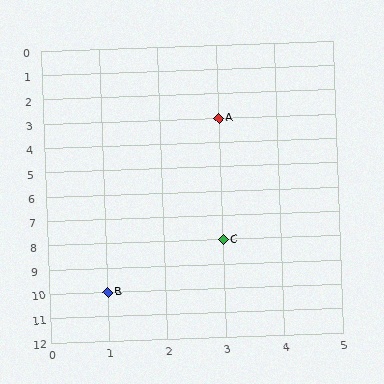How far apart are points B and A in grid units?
Points B and A are 2 columns and 7 rows apart (about 7.3 grid units diagonally).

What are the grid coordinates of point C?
Point C is at grid coordinates (3, 8).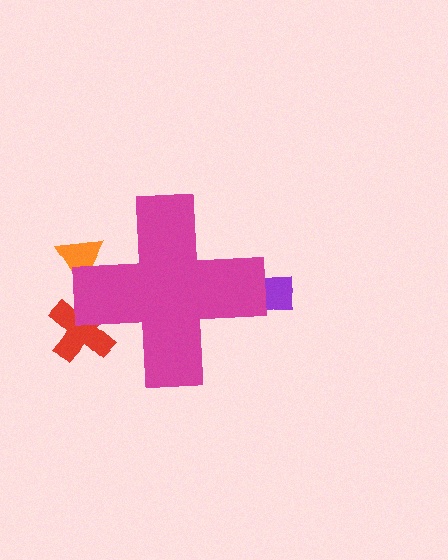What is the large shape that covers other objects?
A magenta cross.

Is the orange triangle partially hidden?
Yes, the orange triangle is partially hidden behind the magenta cross.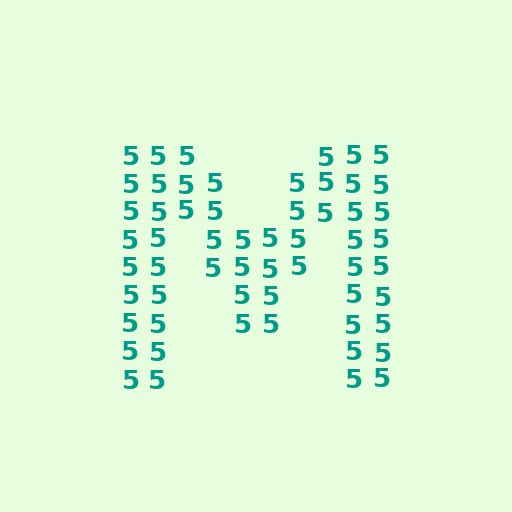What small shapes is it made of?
It is made of small digit 5's.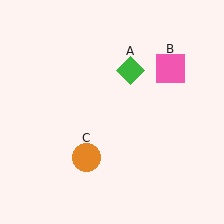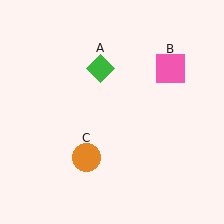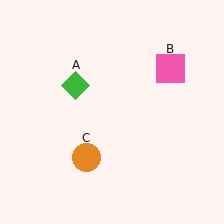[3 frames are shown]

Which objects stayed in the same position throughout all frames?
Pink square (object B) and orange circle (object C) remained stationary.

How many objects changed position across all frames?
1 object changed position: green diamond (object A).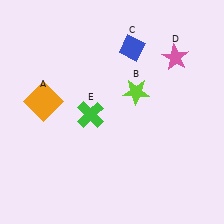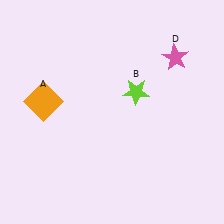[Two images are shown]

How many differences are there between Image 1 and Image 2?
There are 2 differences between the two images.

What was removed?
The green cross (E), the blue diamond (C) were removed in Image 2.